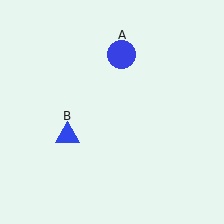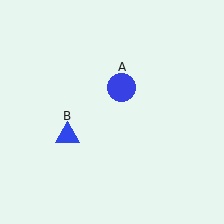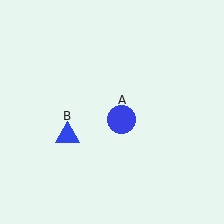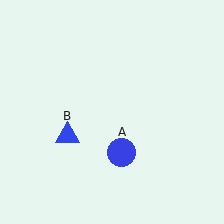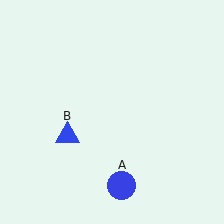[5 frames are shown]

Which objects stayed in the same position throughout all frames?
Blue triangle (object B) remained stationary.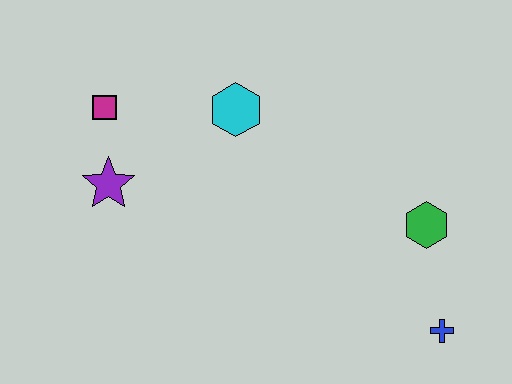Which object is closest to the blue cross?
The green hexagon is closest to the blue cross.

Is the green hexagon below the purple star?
Yes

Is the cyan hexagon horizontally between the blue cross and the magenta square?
Yes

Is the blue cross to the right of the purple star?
Yes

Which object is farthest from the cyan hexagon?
The blue cross is farthest from the cyan hexagon.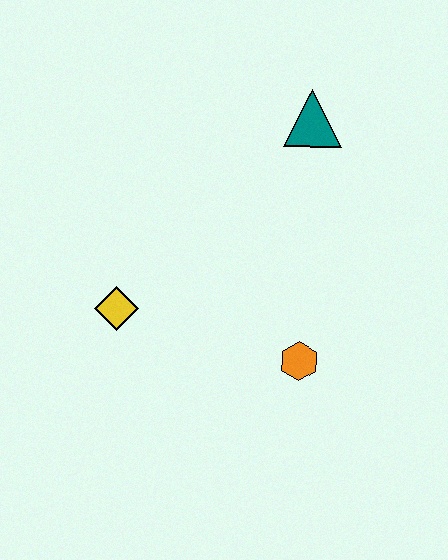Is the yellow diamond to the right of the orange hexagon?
No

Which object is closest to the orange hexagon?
The yellow diamond is closest to the orange hexagon.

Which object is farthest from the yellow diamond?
The teal triangle is farthest from the yellow diamond.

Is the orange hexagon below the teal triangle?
Yes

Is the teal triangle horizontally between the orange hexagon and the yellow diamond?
No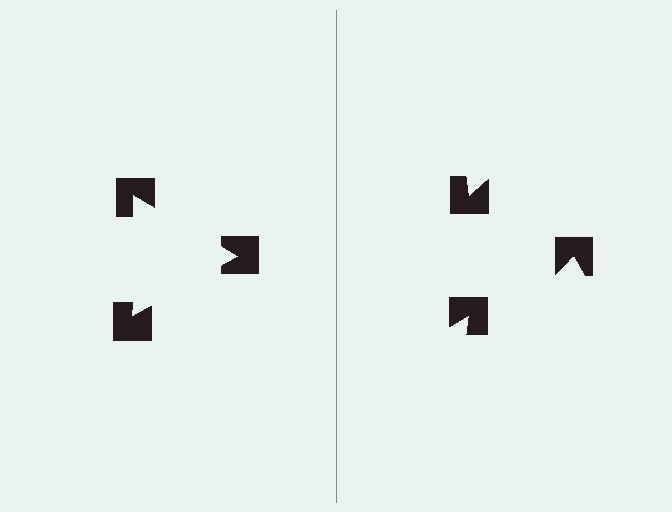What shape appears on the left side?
An illusory triangle.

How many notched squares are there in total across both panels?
6 — 3 on each side.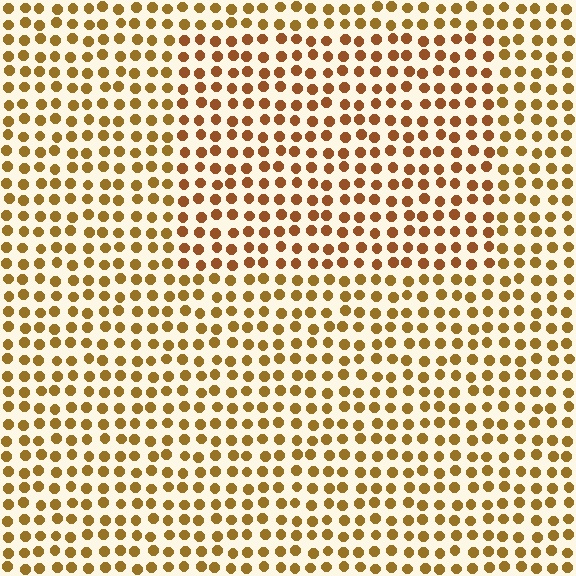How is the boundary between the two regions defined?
The boundary is defined purely by a slight shift in hue (about 18 degrees). Spacing, size, and orientation are identical on both sides.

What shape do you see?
I see a rectangle.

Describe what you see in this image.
The image is filled with small brown elements in a uniform arrangement. A rectangle-shaped region is visible where the elements are tinted to a slightly different hue, forming a subtle color boundary.